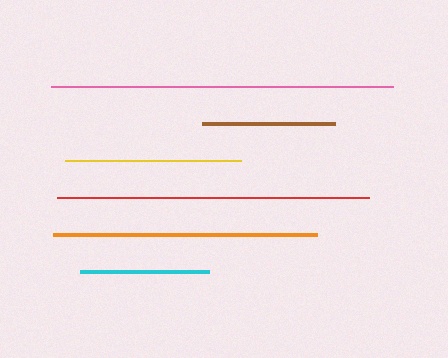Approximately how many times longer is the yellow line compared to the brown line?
The yellow line is approximately 1.3 times the length of the brown line.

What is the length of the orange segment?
The orange segment is approximately 264 pixels long.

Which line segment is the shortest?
The cyan line is the shortest at approximately 130 pixels.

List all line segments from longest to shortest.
From longest to shortest: pink, red, orange, yellow, brown, cyan.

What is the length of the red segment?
The red segment is approximately 313 pixels long.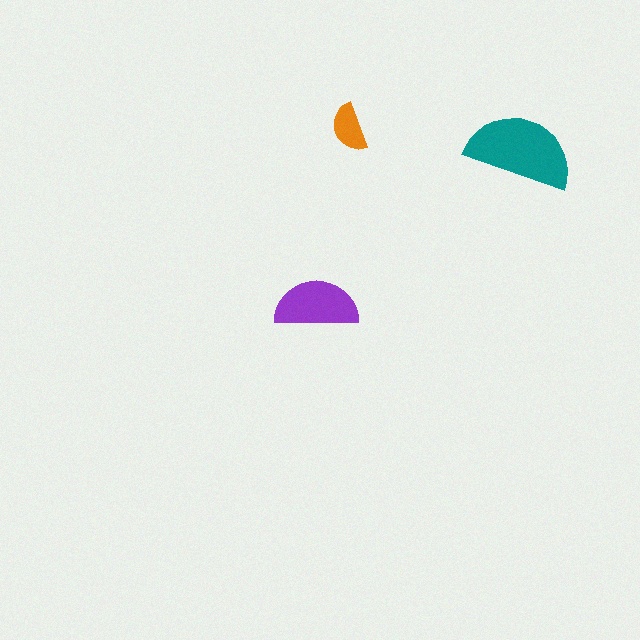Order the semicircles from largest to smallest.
the teal one, the purple one, the orange one.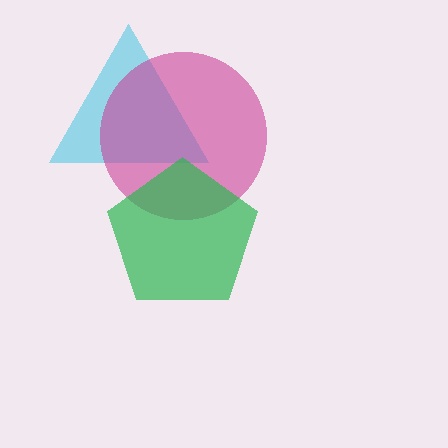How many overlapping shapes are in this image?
There are 3 overlapping shapes in the image.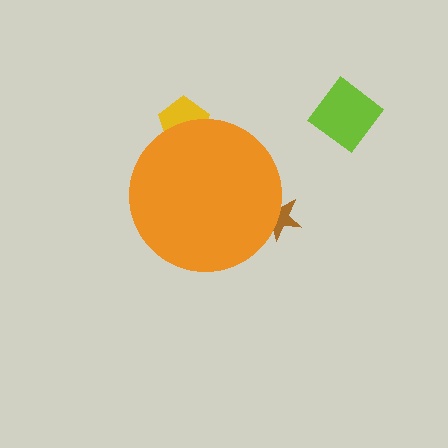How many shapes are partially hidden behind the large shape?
2 shapes are partially hidden.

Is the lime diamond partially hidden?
No, the lime diamond is fully visible.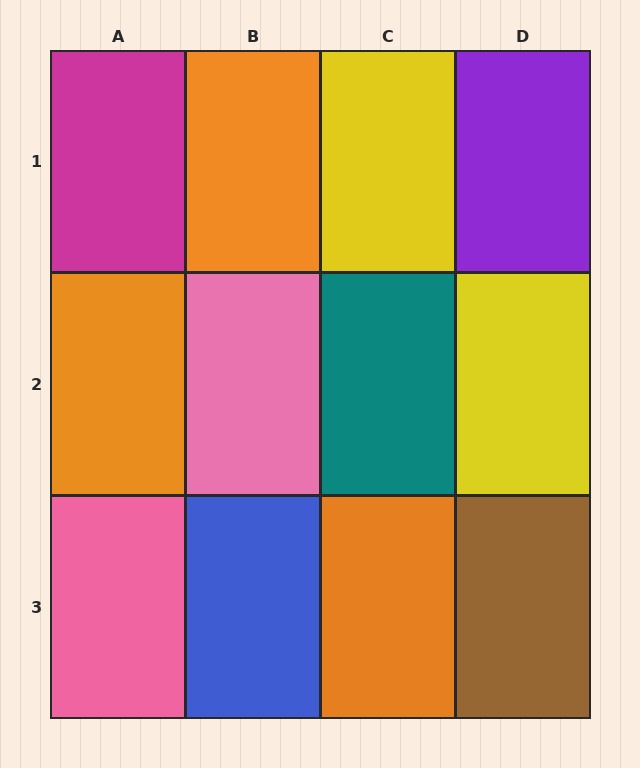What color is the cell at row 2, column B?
Pink.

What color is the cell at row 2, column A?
Orange.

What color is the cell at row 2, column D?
Yellow.